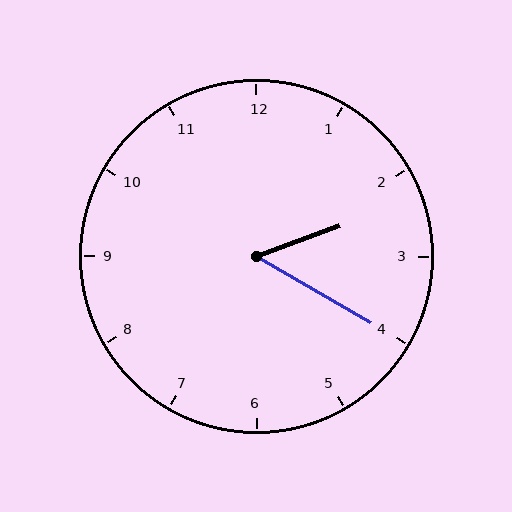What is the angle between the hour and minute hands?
Approximately 50 degrees.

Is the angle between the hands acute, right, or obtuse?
It is acute.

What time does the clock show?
2:20.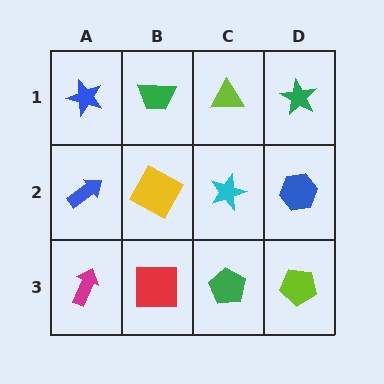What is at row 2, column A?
A blue arrow.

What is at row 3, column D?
A lime pentagon.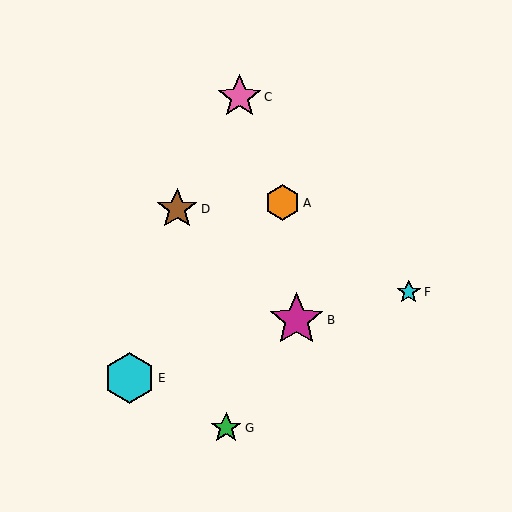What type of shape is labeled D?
Shape D is a brown star.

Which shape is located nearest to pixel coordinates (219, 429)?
The green star (labeled G) at (226, 428) is nearest to that location.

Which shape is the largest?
The magenta star (labeled B) is the largest.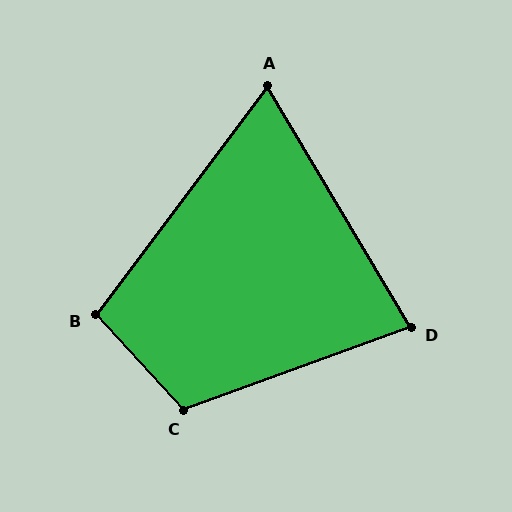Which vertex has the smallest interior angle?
A, at approximately 68 degrees.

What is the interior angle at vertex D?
Approximately 79 degrees (acute).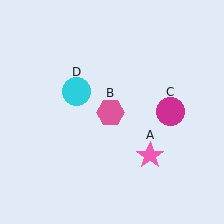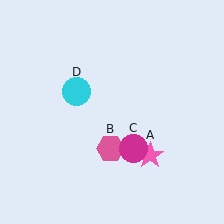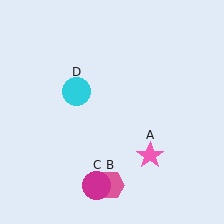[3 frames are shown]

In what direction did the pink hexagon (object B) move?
The pink hexagon (object B) moved down.